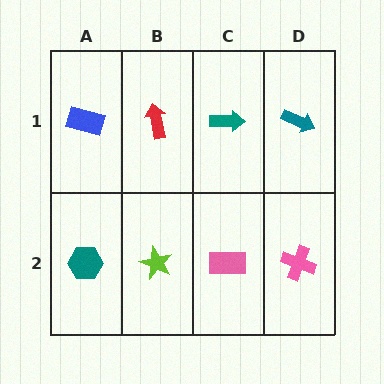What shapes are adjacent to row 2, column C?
A teal arrow (row 1, column C), a lime star (row 2, column B), a pink cross (row 2, column D).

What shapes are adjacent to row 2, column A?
A blue rectangle (row 1, column A), a lime star (row 2, column B).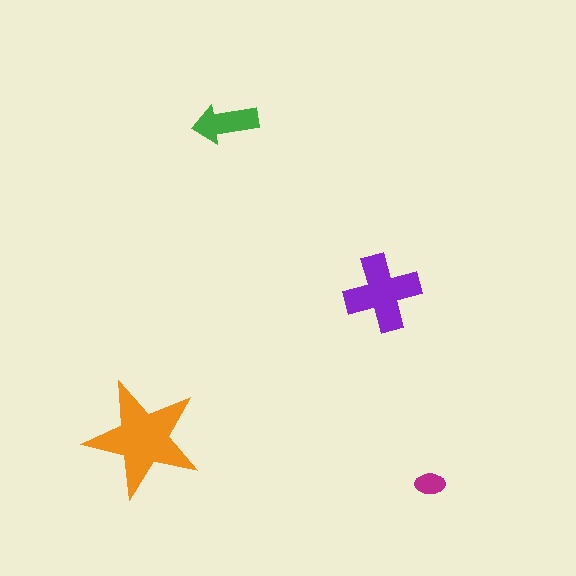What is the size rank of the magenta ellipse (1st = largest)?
4th.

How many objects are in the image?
There are 4 objects in the image.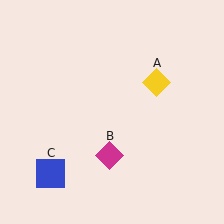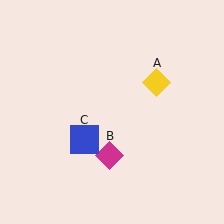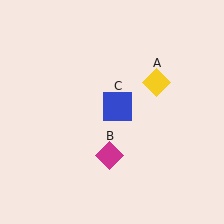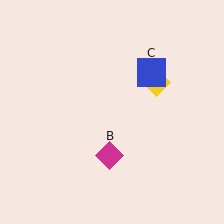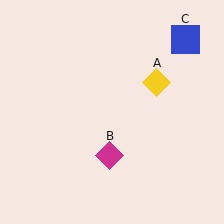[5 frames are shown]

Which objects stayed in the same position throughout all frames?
Yellow diamond (object A) and magenta diamond (object B) remained stationary.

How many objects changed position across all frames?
1 object changed position: blue square (object C).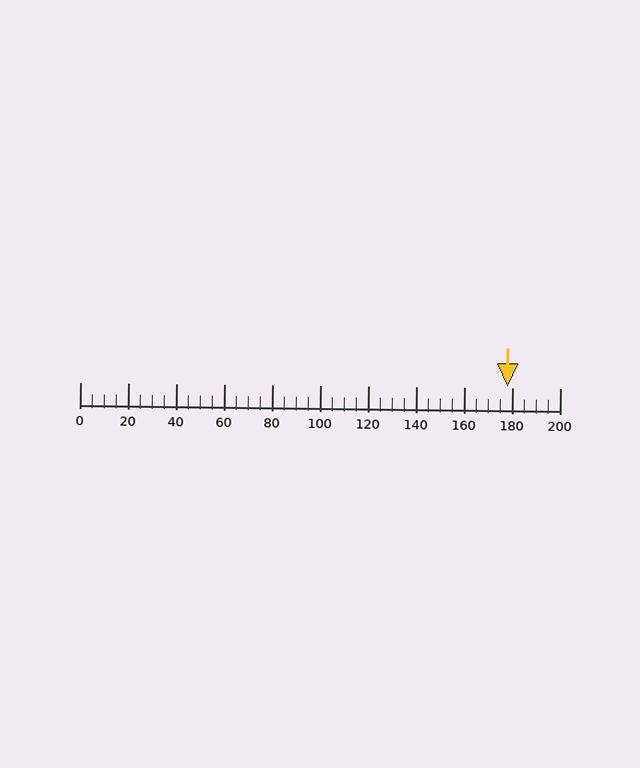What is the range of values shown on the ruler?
The ruler shows values from 0 to 200.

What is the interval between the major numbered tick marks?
The major tick marks are spaced 20 units apart.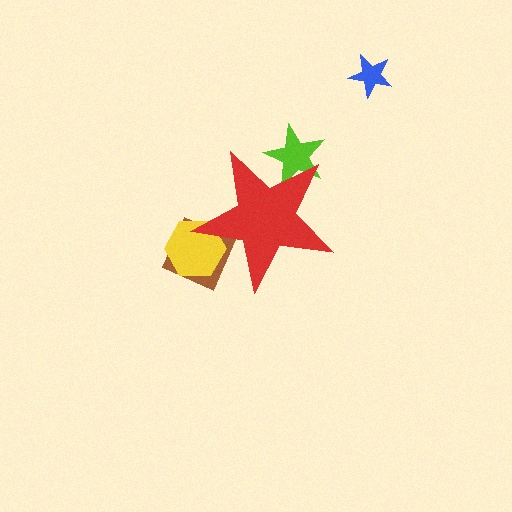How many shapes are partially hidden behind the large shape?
3 shapes are partially hidden.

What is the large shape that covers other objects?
A red star.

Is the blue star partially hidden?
No, the blue star is fully visible.